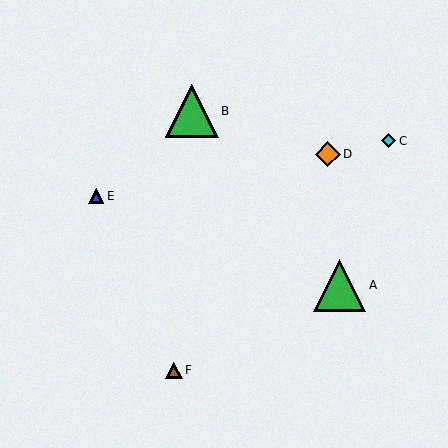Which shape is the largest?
The green triangle (labeled B) is the largest.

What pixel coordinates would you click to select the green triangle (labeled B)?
Click at (192, 111) to select the green triangle B.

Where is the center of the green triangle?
The center of the green triangle is at (192, 111).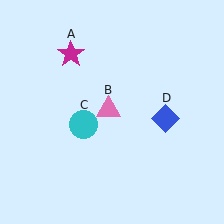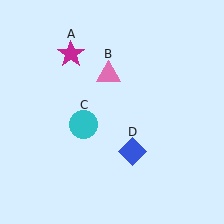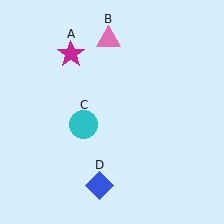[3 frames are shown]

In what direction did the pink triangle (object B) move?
The pink triangle (object B) moved up.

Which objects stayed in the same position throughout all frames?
Magenta star (object A) and cyan circle (object C) remained stationary.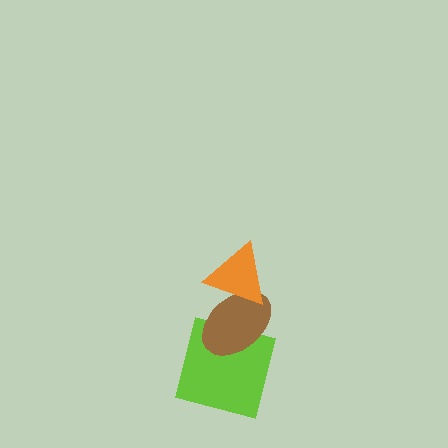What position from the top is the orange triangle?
The orange triangle is 1st from the top.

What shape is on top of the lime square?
The brown ellipse is on top of the lime square.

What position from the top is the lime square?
The lime square is 3rd from the top.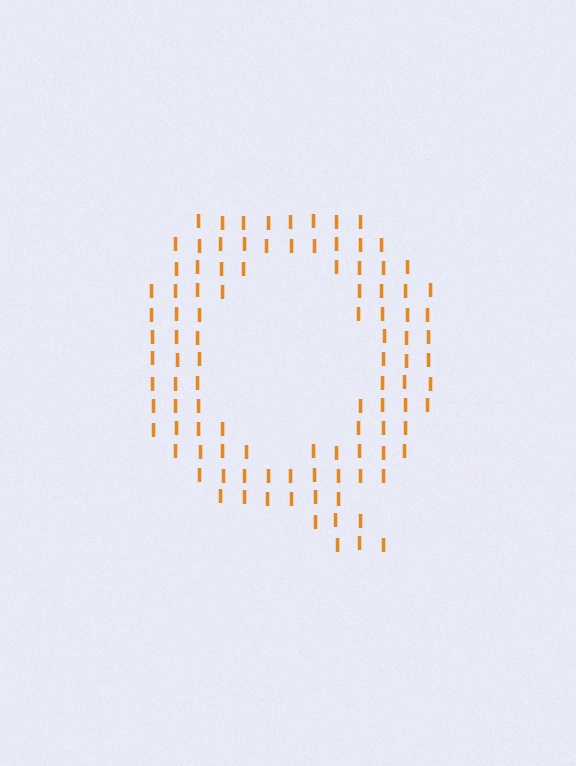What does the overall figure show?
The overall figure shows the letter Q.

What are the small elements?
The small elements are letter I's.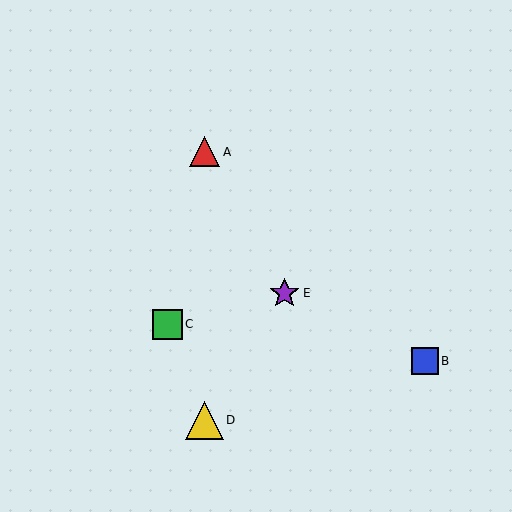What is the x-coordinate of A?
Object A is at x≈205.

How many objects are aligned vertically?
2 objects (A, D) are aligned vertically.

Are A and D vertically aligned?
Yes, both are at x≈205.